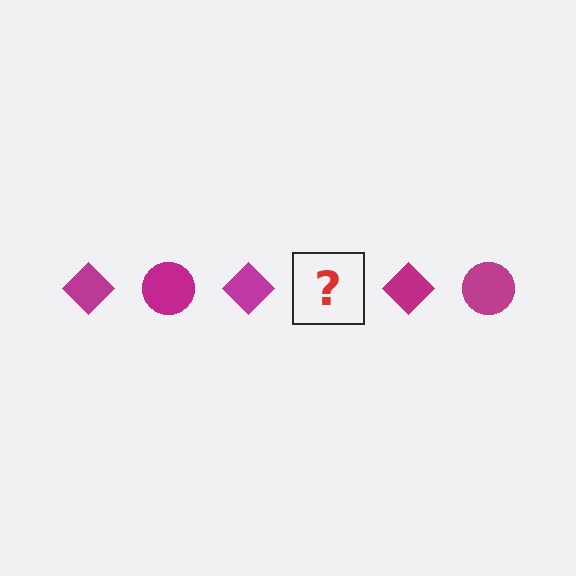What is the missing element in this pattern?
The missing element is a magenta circle.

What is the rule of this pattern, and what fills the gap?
The rule is that the pattern cycles through diamond, circle shapes in magenta. The gap should be filled with a magenta circle.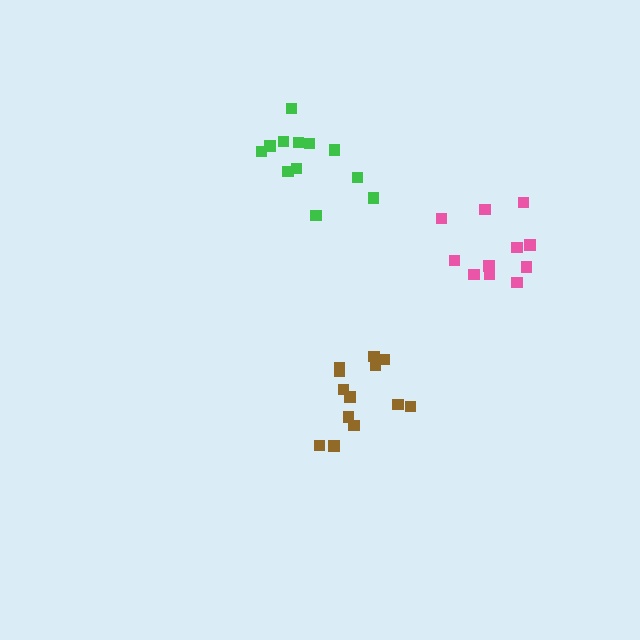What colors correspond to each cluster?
The clusters are colored: green, pink, brown.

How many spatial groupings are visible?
There are 3 spatial groupings.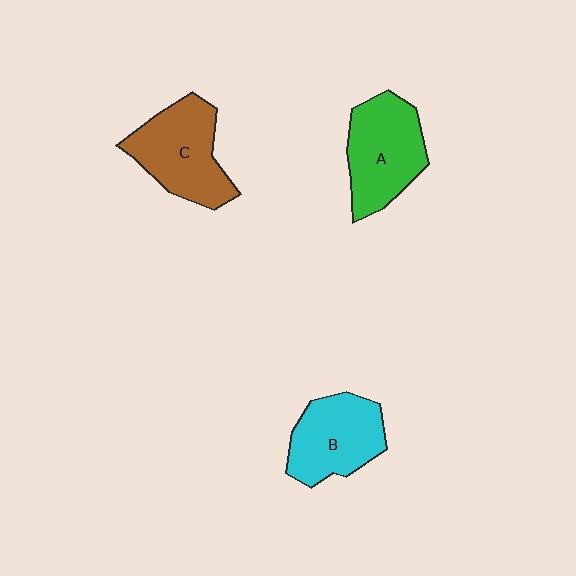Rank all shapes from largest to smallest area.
From largest to smallest: C (brown), A (green), B (cyan).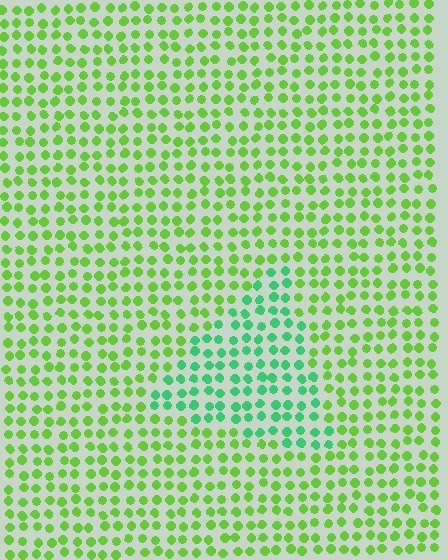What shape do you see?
I see a triangle.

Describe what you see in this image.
The image is filled with small lime elements in a uniform arrangement. A triangle-shaped region is visible where the elements are tinted to a slightly different hue, forming a subtle color boundary.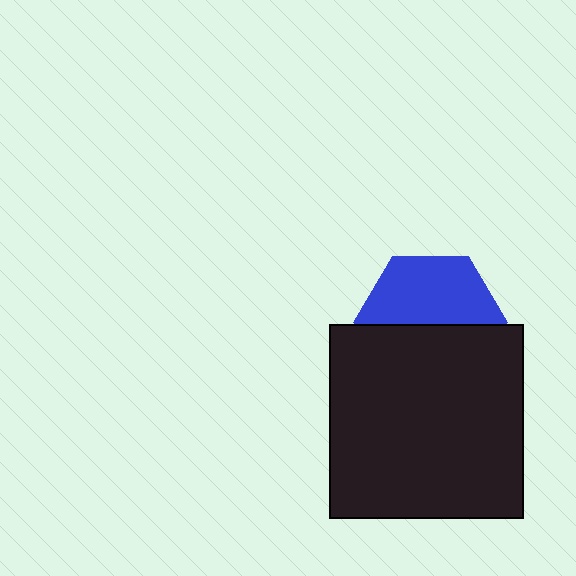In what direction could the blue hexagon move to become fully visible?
The blue hexagon could move up. That would shift it out from behind the black square entirely.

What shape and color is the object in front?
The object in front is a black square.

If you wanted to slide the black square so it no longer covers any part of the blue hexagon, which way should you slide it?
Slide it down — that is the most direct way to separate the two shapes.